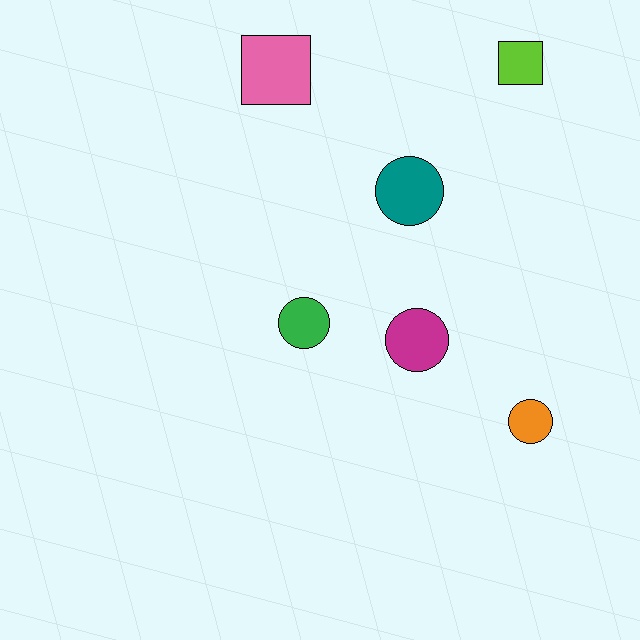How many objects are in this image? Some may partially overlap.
There are 6 objects.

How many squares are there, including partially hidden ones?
There are 2 squares.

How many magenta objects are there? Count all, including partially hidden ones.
There is 1 magenta object.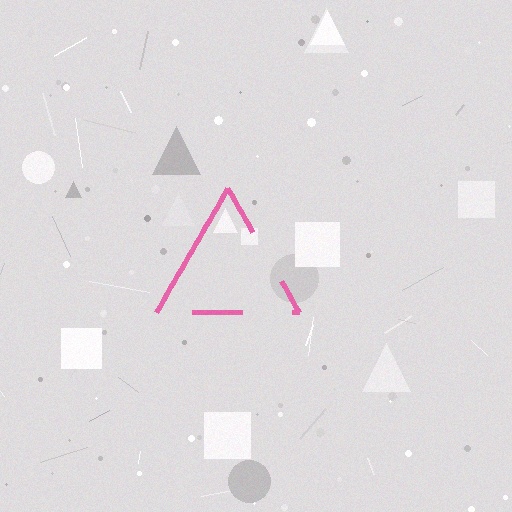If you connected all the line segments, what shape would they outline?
They would outline a triangle.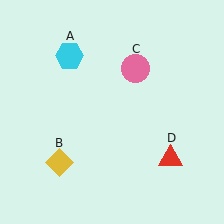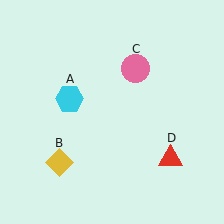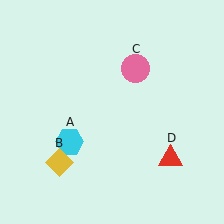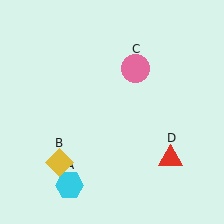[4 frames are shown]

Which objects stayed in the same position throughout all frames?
Yellow diamond (object B) and pink circle (object C) and red triangle (object D) remained stationary.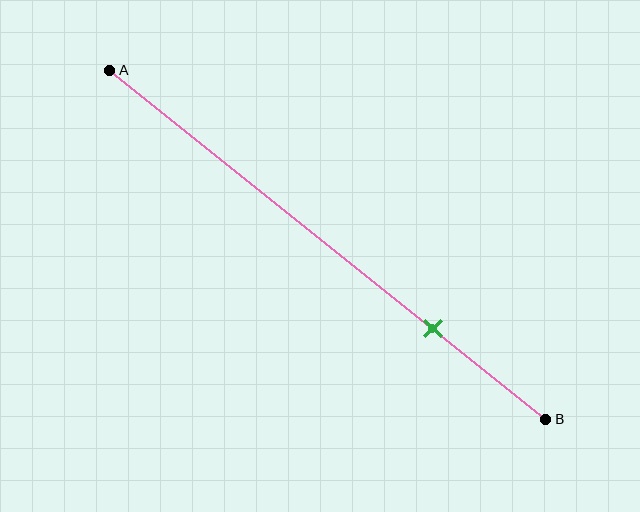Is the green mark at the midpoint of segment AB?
No, the mark is at about 75% from A, not at the 50% midpoint.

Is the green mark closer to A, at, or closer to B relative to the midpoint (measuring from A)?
The green mark is closer to point B than the midpoint of segment AB.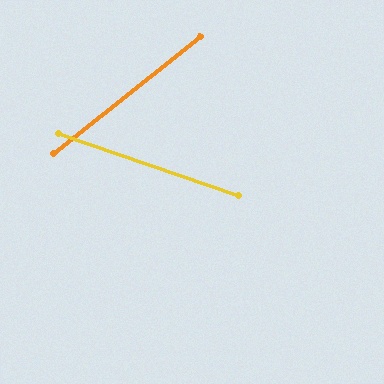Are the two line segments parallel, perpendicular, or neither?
Neither parallel nor perpendicular — they differ by about 58°.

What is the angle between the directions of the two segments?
Approximately 58 degrees.